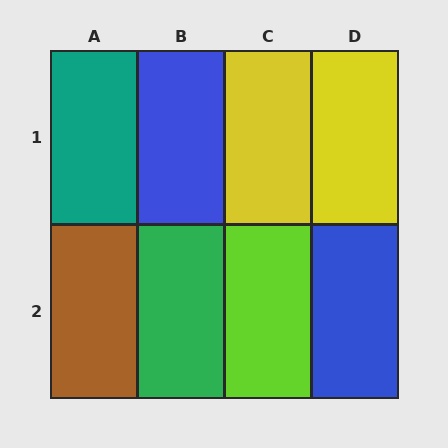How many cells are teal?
1 cell is teal.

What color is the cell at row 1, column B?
Blue.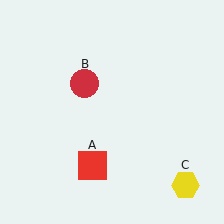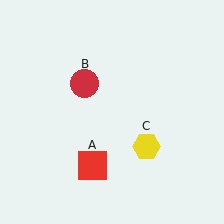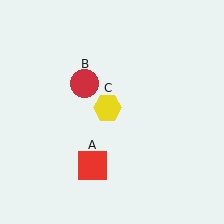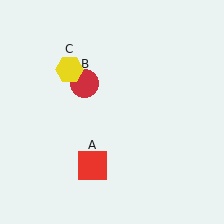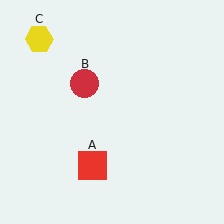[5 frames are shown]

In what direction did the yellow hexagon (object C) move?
The yellow hexagon (object C) moved up and to the left.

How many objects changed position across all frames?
1 object changed position: yellow hexagon (object C).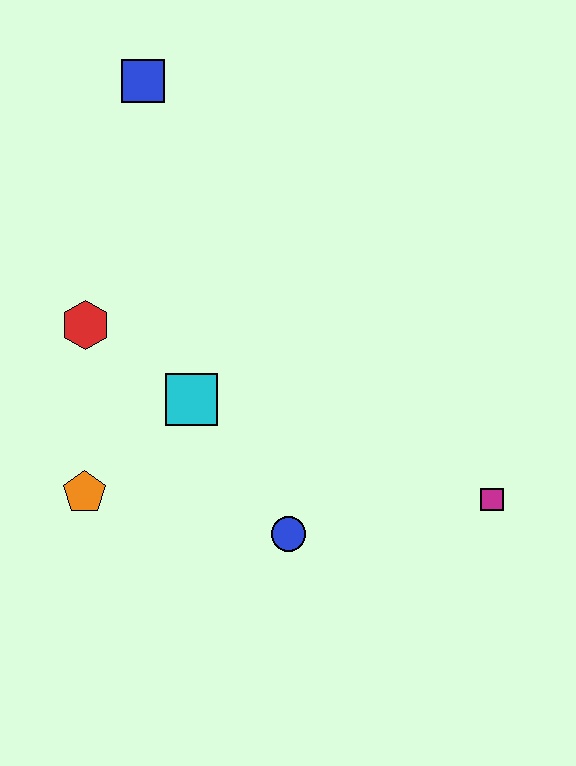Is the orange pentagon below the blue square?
Yes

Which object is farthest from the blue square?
The magenta square is farthest from the blue square.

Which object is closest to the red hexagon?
The cyan square is closest to the red hexagon.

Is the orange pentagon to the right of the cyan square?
No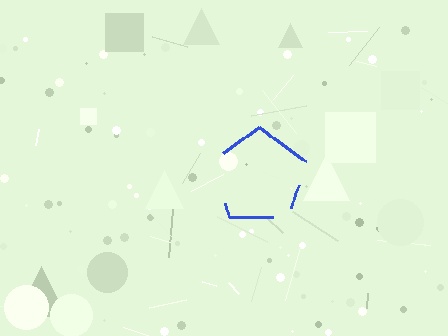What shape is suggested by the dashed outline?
The dashed outline suggests a pentagon.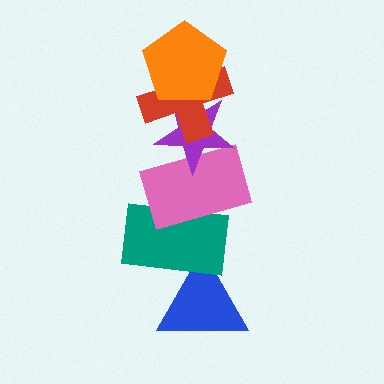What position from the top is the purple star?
The purple star is 3rd from the top.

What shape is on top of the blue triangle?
The teal rectangle is on top of the blue triangle.